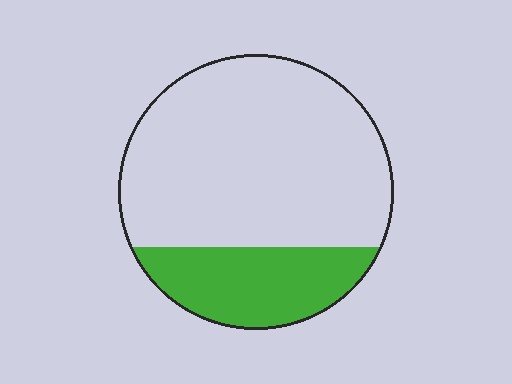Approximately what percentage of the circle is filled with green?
Approximately 25%.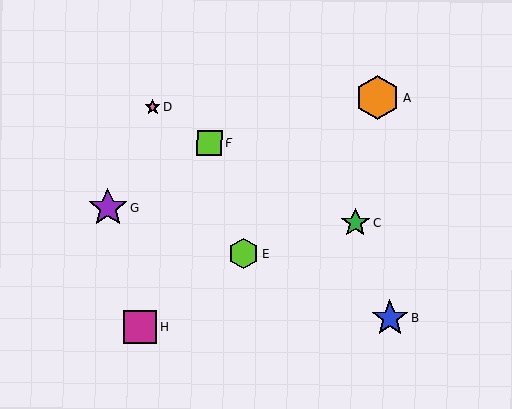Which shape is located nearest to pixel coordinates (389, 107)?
The orange hexagon (labeled A) at (378, 98) is nearest to that location.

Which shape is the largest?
The orange hexagon (labeled A) is the largest.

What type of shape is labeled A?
Shape A is an orange hexagon.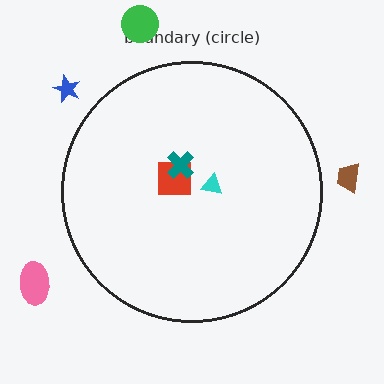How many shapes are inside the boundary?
3 inside, 4 outside.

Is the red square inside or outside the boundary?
Inside.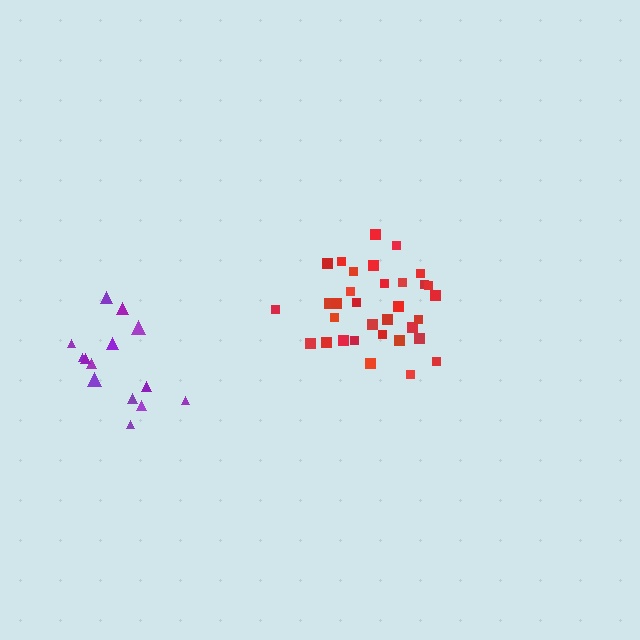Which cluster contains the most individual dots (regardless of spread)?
Red (33).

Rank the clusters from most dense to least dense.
red, purple.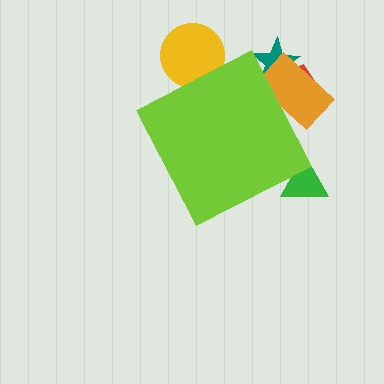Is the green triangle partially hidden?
Yes, the green triangle is partially hidden behind the lime diamond.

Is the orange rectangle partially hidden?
Yes, the orange rectangle is partially hidden behind the lime diamond.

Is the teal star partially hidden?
Yes, the teal star is partially hidden behind the lime diamond.